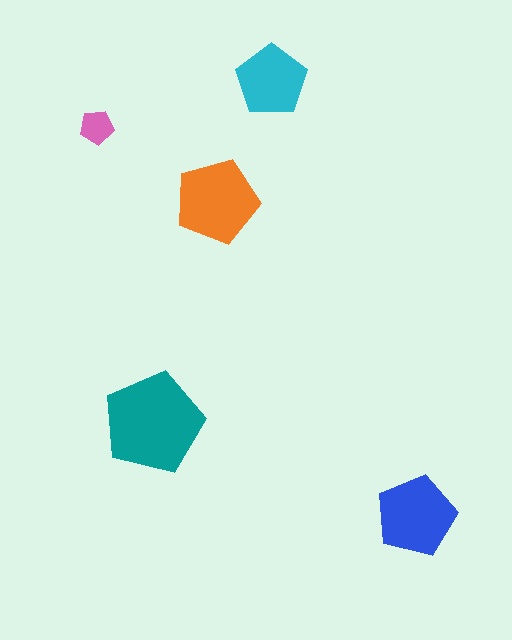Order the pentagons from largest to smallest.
the teal one, the orange one, the blue one, the cyan one, the pink one.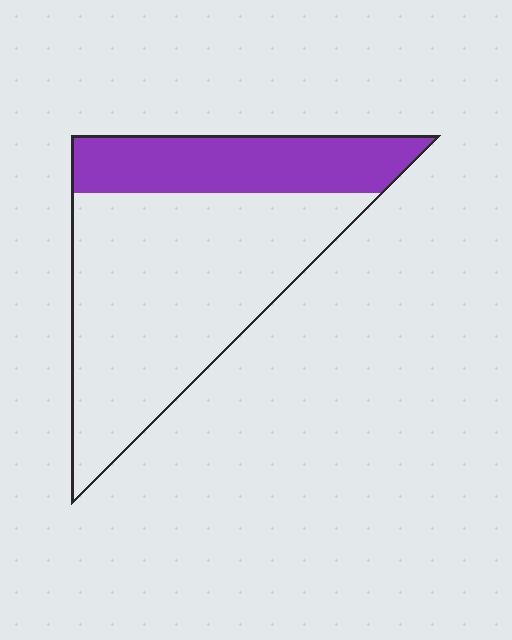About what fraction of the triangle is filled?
About one quarter (1/4).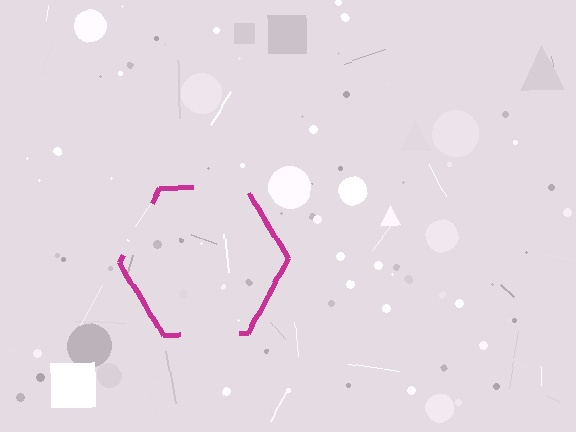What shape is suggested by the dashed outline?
The dashed outline suggests a hexagon.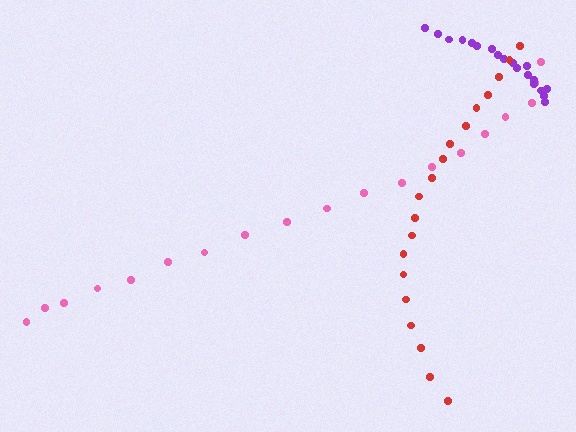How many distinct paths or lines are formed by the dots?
There are 3 distinct paths.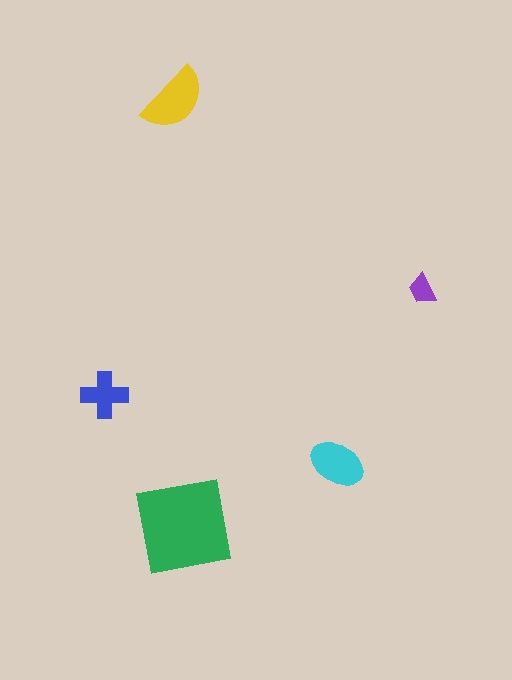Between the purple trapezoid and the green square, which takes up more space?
The green square.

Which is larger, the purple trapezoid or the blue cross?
The blue cross.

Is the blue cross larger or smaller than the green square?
Smaller.